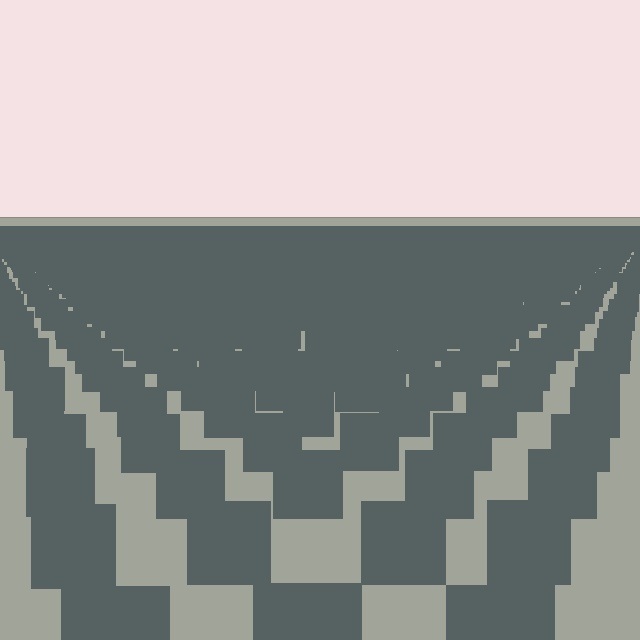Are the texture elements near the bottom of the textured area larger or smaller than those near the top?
Larger. Near the bottom, elements are closer to the viewer and appear at a bigger on-screen size.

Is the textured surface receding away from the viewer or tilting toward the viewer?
The surface is receding away from the viewer. Texture elements get smaller and denser toward the top.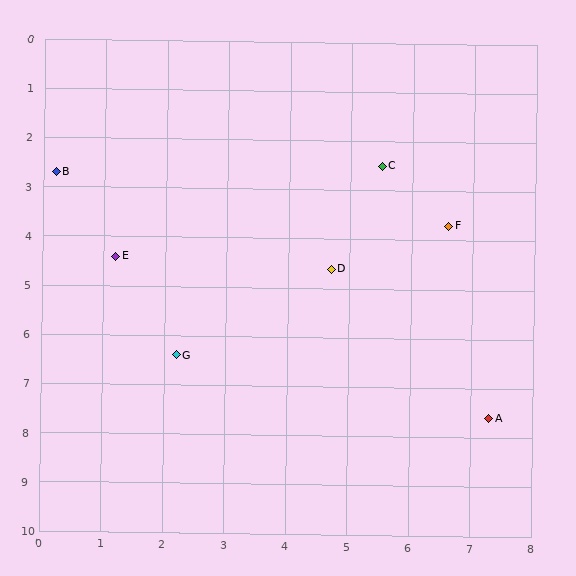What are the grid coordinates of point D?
Point D is at approximately (4.7, 4.6).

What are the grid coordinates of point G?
Point G is at approximately (2.2, 6.4).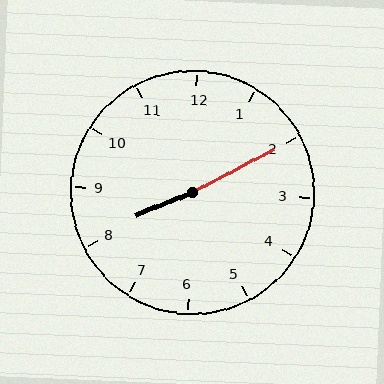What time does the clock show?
8:10.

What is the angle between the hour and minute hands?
Approximately 175 degrees.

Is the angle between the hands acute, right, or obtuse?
It is obtuse.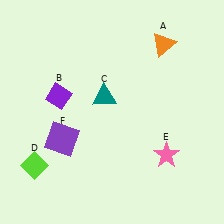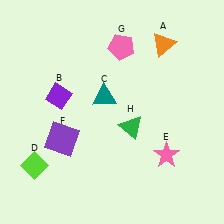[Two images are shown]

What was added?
A pink pentagon (G), a green triangle (H) were added in Image 2.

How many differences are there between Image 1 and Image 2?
There are 2 differences between the two images.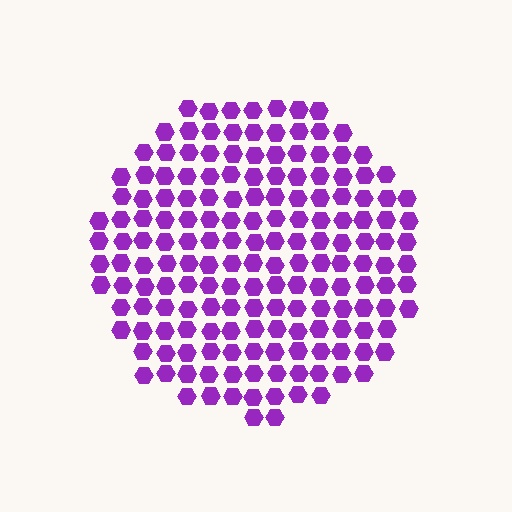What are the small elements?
The small elements are hexagons.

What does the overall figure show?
The overall figure shows a circle.